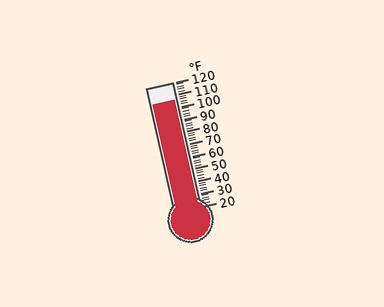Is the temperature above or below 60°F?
The temperature is above 60°F.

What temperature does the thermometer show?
The thermometer shows approximately 106°F.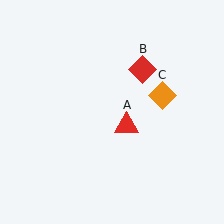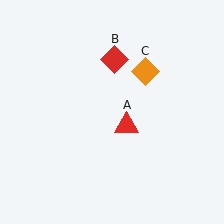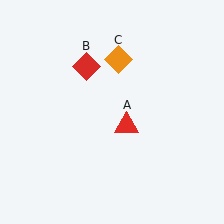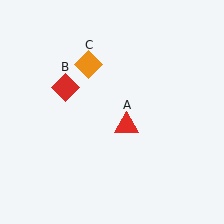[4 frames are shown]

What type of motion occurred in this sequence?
The red diamond (object B), orange diamond (object C) rotated counterclockwise around the center of the scene.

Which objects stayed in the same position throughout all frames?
Red triangle (object A) remained stationary.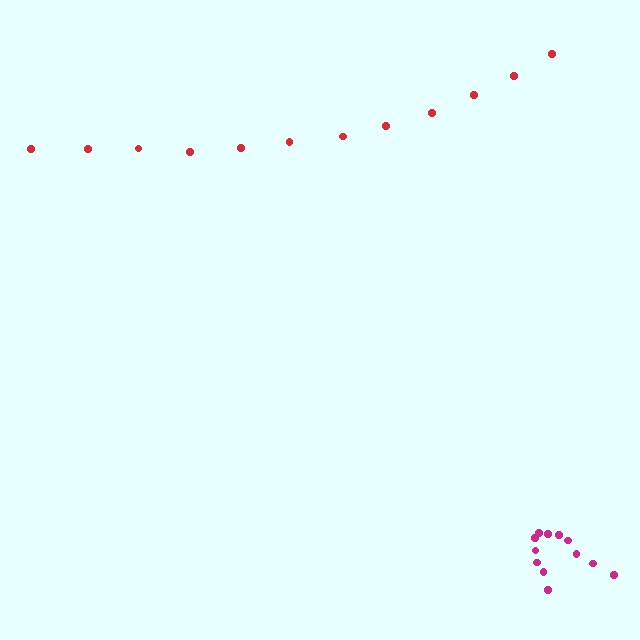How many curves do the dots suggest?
There are 2 distinct paths.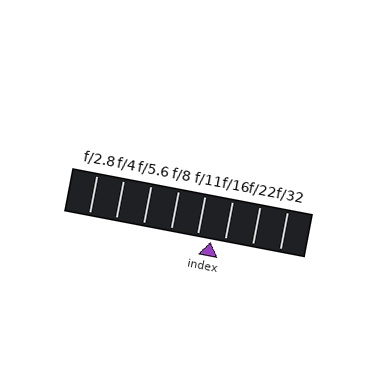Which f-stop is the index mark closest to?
The index mark is closest to f/11.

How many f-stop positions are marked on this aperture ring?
There are 8 f-stop positions marked.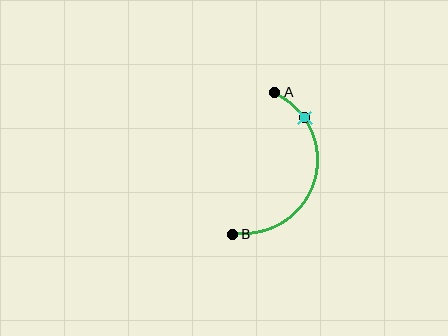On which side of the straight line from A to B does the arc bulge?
The arc bulges to the right of the straight line connecting A and B.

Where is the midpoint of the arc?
The arc midpoint is the point on the curve farthest from the straight line joining A and B. It sits to the right of that line.